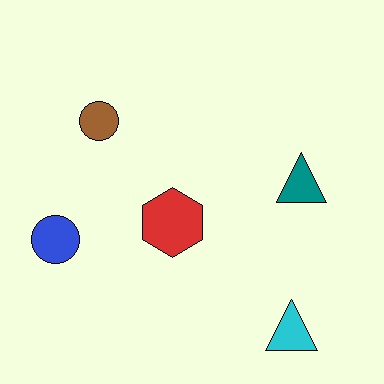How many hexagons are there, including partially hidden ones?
There is 1 hexagon.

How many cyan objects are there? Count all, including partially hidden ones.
There is 1 cyan object.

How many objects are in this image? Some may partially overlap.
There are 5 objects.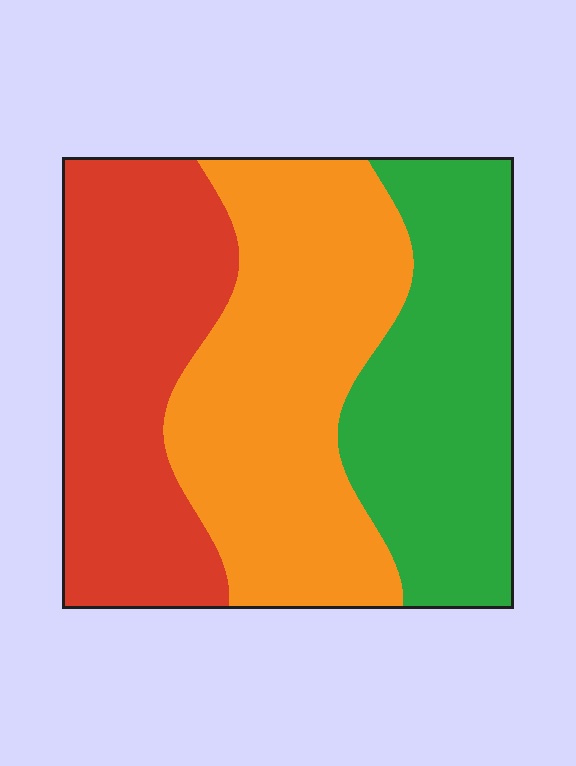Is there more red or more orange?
Orange.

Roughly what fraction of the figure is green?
Green takes up about one third (1/3) of the figure.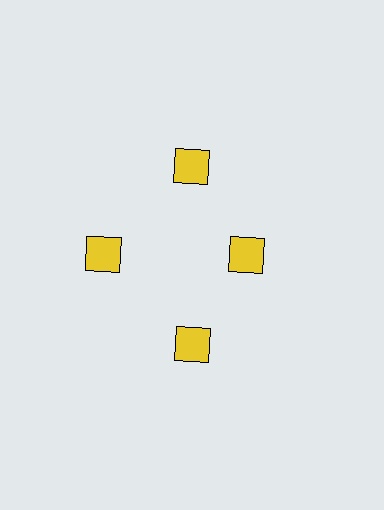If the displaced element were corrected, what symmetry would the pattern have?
It would have 4-fold rotational symmetry — the pattern would map onto itself every 90 degrees.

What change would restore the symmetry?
The symmetry would be restored by moving it outward, back onto the ring so that all 4 squares sit at equal angles and equal distance from the center.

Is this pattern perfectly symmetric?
No. The 4 yellow squares are arranged in a ring, but one element near the 3 o'clock position is pulled inward toward the center, breaking the 4-fold rotational symmetry.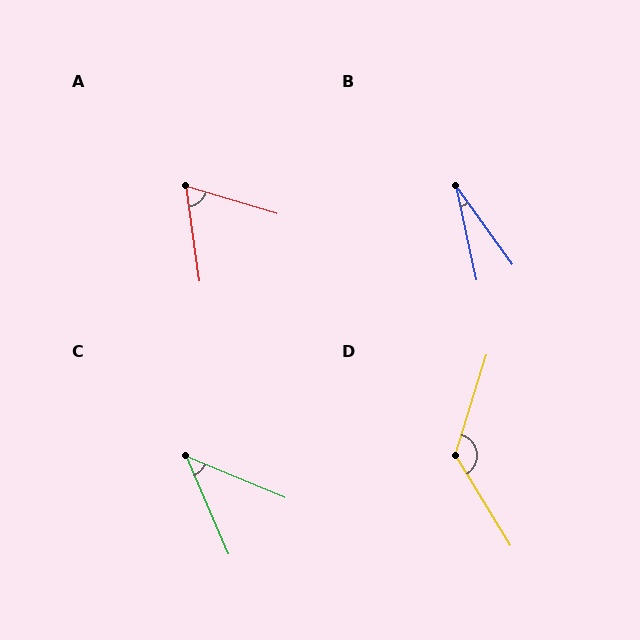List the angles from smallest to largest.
B (23°), C (44°), A (65°), D (131°).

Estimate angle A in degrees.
Approximately 65 degrees.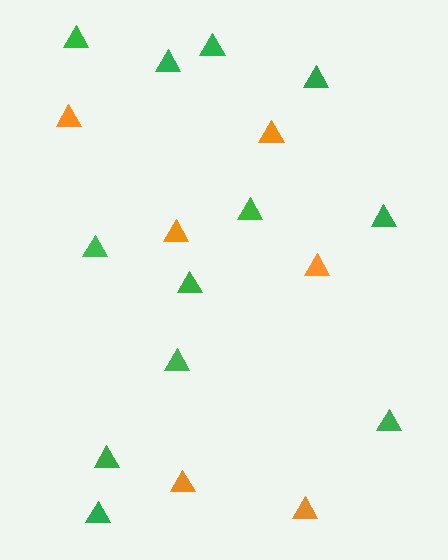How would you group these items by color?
There are 2 groups: one group of green triangles (12) and one group of orange triangles (6).